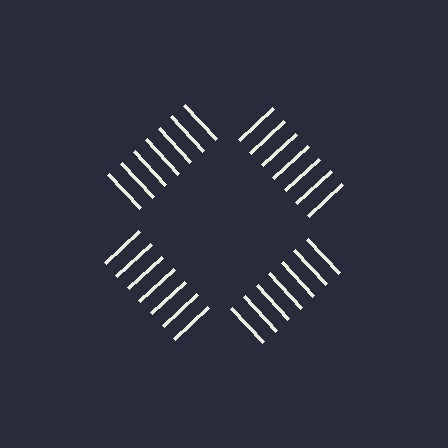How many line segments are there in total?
28 — 7 along each of the 4 edges.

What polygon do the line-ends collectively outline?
An illusory square — the line segments terminate on its edges but no continuous stroke is drawn.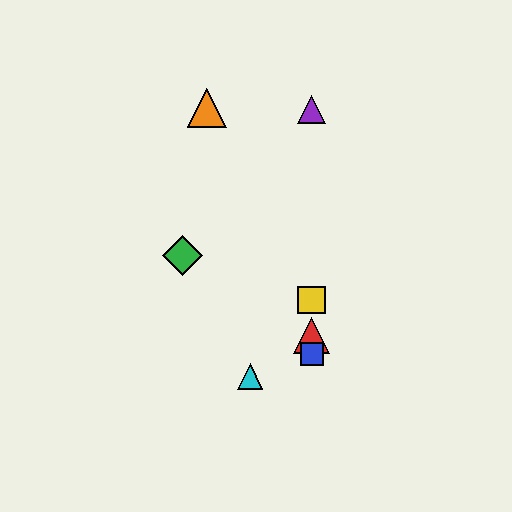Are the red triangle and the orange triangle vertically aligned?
No, the red triangle is at x≈312 and the orange triangle is at x≈207.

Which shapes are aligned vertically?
The red triangle, the blue square, the yellow square, the purple triangle are aligned vertically.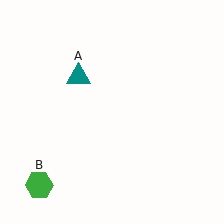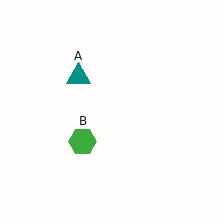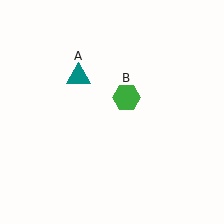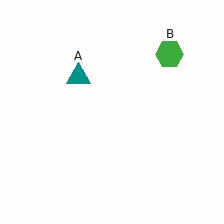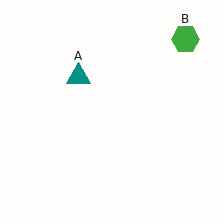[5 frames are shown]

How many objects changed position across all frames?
1 object changed position: green hexagon (object B).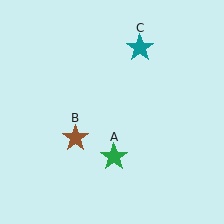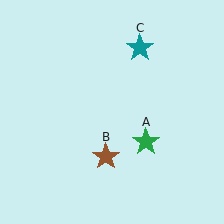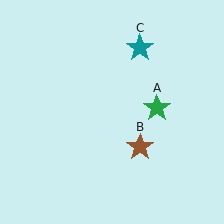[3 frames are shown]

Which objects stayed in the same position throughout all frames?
Teal star (object C) remained stationary.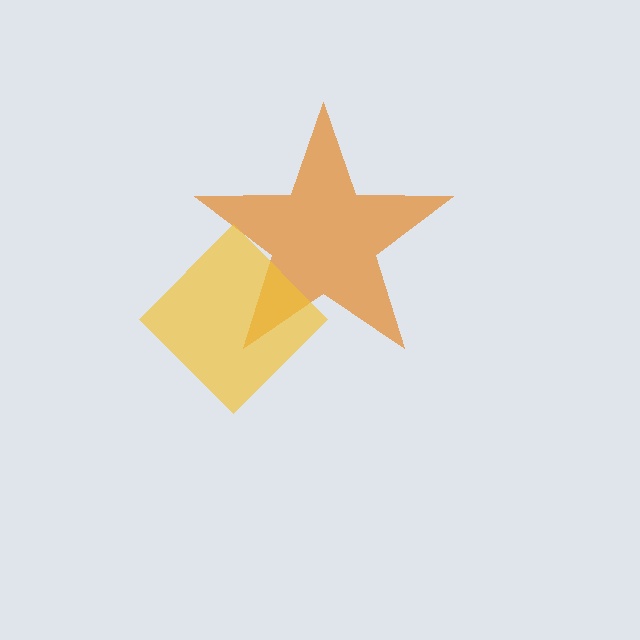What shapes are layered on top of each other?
The layered shapes are: an orange star, a yellow diamond.